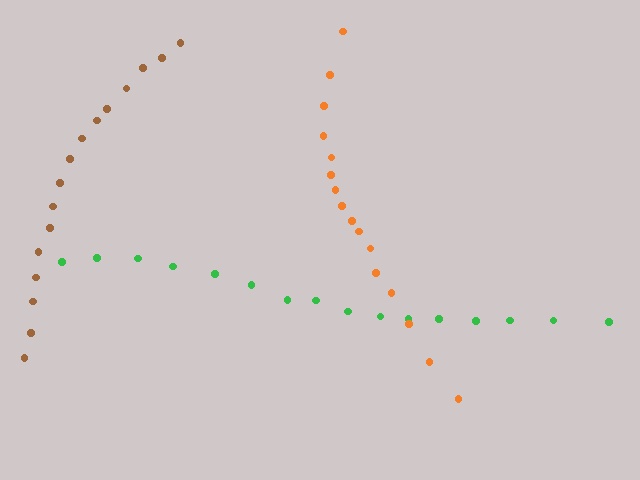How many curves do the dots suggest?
There are 3 distinct paths.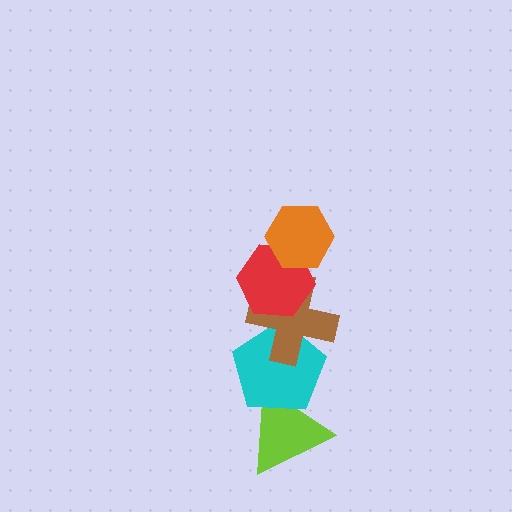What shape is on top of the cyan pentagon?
The brown cross is on top of the cyan pentagon.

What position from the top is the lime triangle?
The lime triangle is 5th from the top.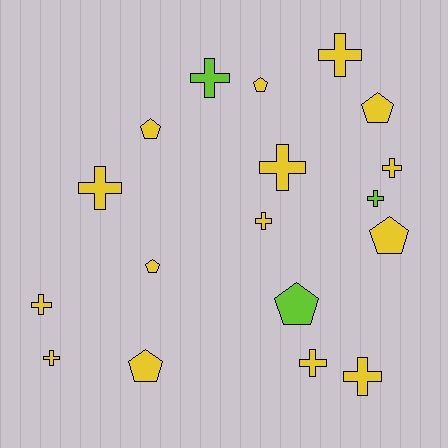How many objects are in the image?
There are 18 objects.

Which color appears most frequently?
Yellow, with 15 objects.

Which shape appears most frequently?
Cross, with 11 objects.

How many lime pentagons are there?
There is 1 lime pentagon.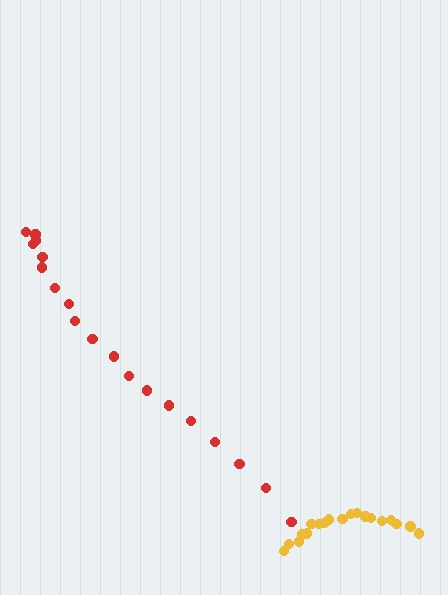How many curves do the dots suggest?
There are 2 distinct paths.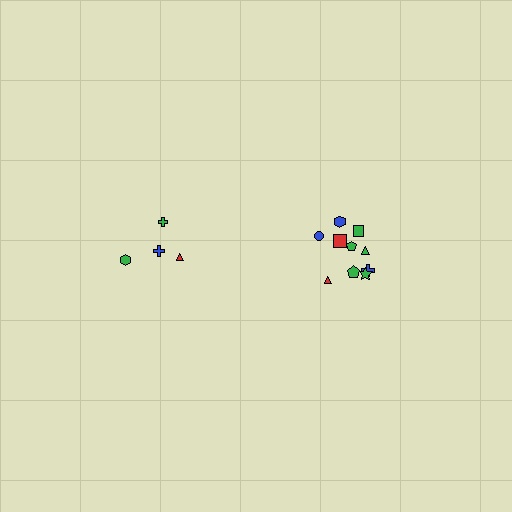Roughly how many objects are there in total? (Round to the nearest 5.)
Roughly 15 objects in total.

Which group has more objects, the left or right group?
The right group.